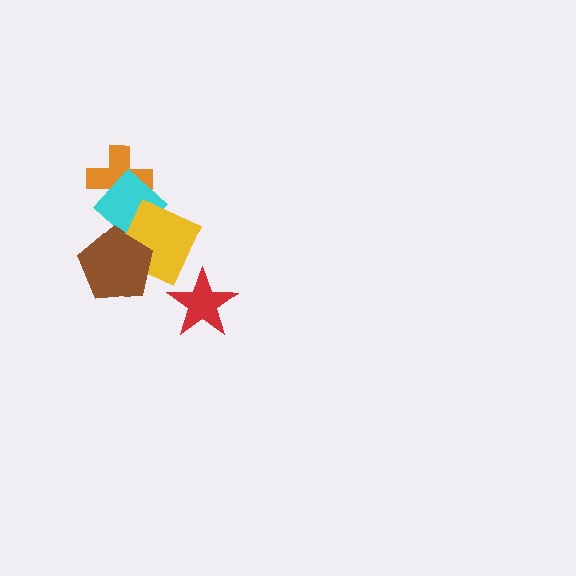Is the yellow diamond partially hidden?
Yes, it is partially covered by another shape.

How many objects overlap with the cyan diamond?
3 objects overlap with the cyan diamond.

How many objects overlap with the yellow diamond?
2 objects overlap with the yellow diamond.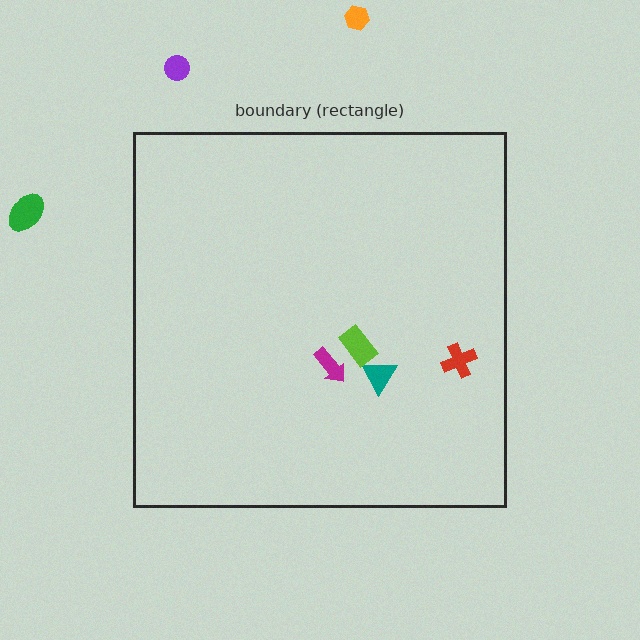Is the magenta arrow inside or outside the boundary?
Inside.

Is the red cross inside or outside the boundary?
Inside.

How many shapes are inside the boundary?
4 inside, 3 outside.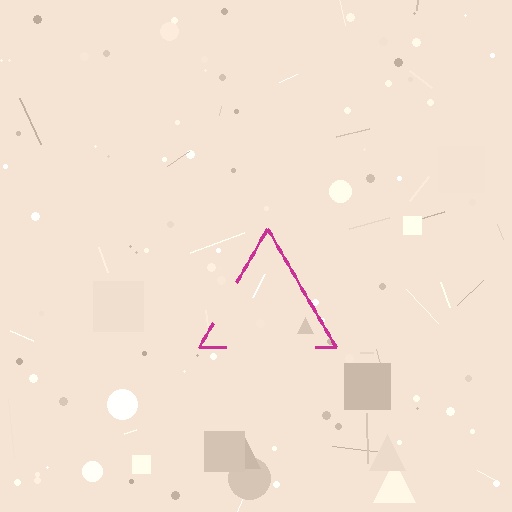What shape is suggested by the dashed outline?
The dashed outline suggests a triangle.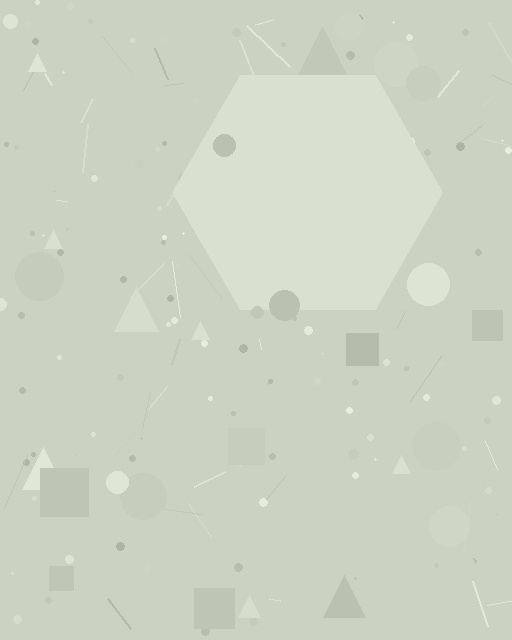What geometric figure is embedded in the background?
A hexagon is embedded in the background.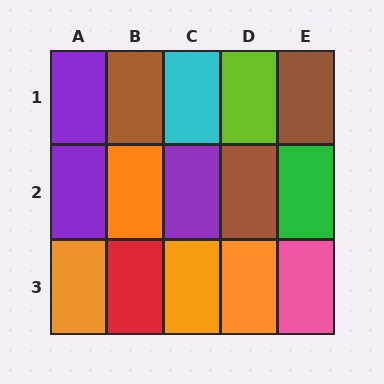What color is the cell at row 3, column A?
Orange.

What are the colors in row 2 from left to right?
Purple, orange, purple, brown, green.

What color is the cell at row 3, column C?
Orange.